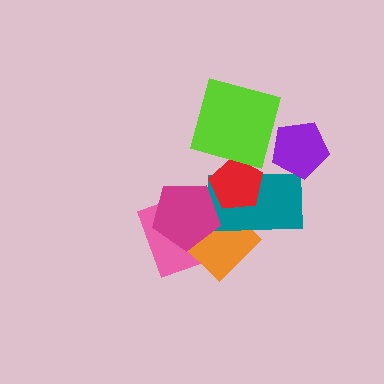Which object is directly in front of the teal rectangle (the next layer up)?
The magenta pentagon is directly in front of the teal rectangle.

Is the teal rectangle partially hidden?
Yes, it is partially covered by another shape.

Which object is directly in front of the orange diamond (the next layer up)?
The teal rectangle is directly in front of the orange diamond.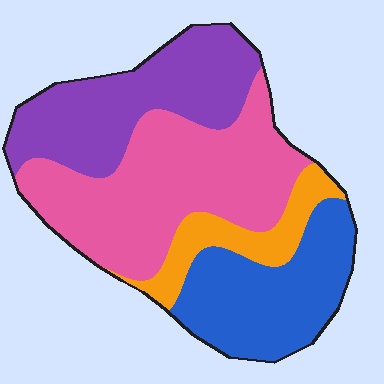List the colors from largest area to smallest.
From largest to smallest: pink, purple, blue, orange.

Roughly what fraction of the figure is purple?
Purple takes up about one quarter (1/4) of the figure.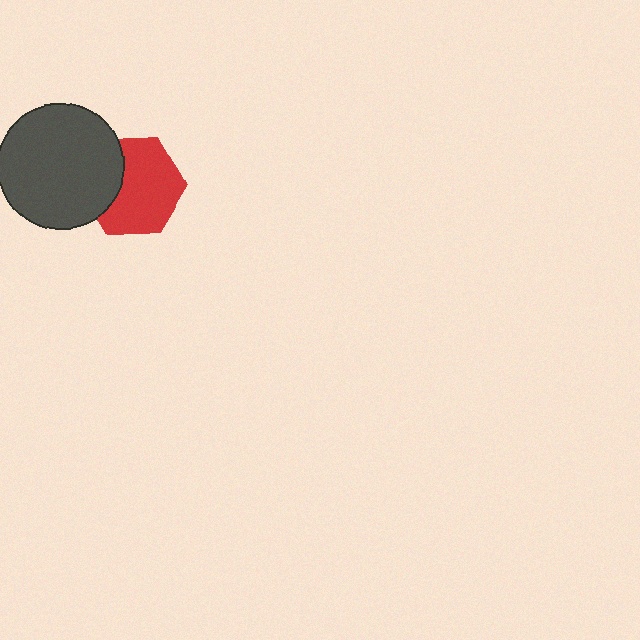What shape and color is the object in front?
The object in front is a dark gray circle.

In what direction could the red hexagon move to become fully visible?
The red hexagon could move right. That would shift it out from behind the dark gray circle entirely.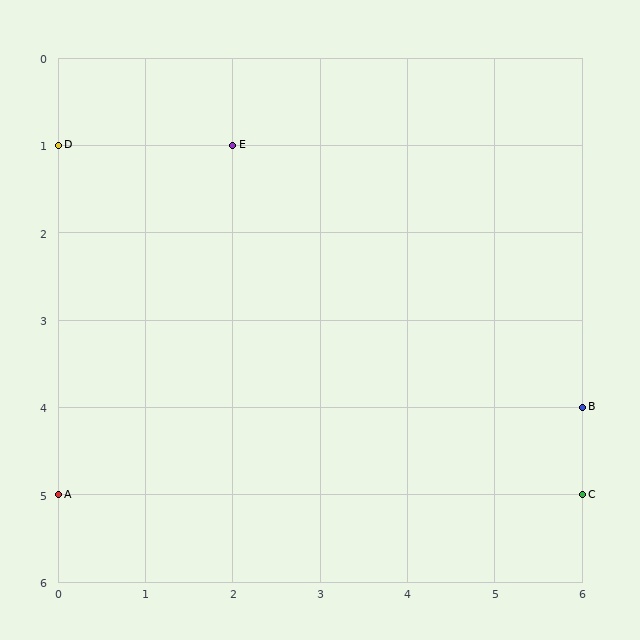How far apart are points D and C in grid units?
Points D and C are 6 columns and 4 rows apart (about 7.2 grid units diagonally).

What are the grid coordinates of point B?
Point B is at grid coordinates (6, 4).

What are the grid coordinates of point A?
Point A is at grid coordinates (0, 5).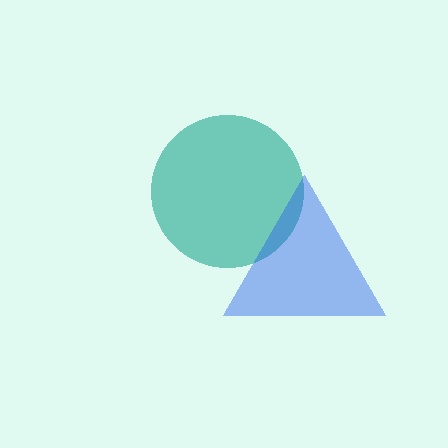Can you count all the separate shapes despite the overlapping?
Yes, there are 2 separate shapes.